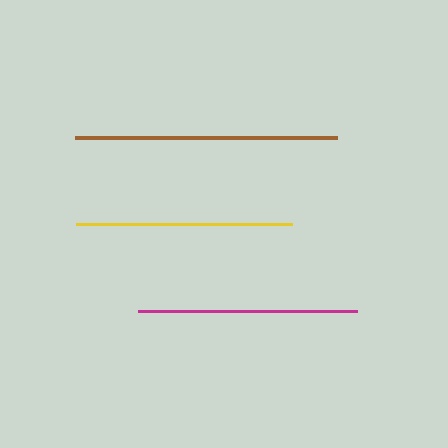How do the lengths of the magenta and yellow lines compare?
The magenta and yellow lines are approximately the same length.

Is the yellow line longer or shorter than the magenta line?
The magenta line is longer than the yellow line.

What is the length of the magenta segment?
The magenta segment is approximately 219 pixels long.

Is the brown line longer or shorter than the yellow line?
The brown line is longer than the yellow line.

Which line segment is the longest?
The brown line is the longest at approximately 263 pixels.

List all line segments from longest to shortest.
From longest to shortest: brown, magenta, yellow.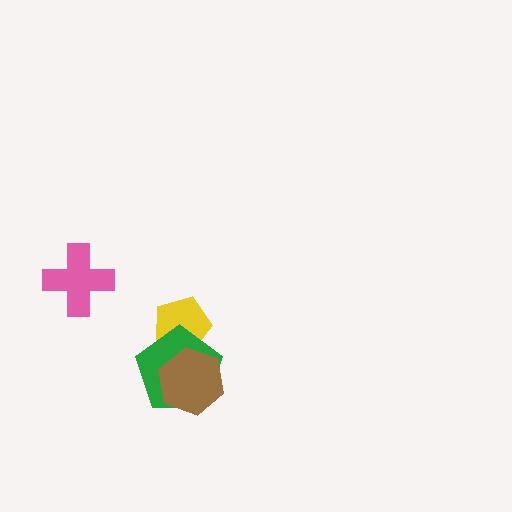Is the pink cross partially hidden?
No, no other shape covers it.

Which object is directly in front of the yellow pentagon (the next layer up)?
The green pentagon is directly in front of the yellow pentagon.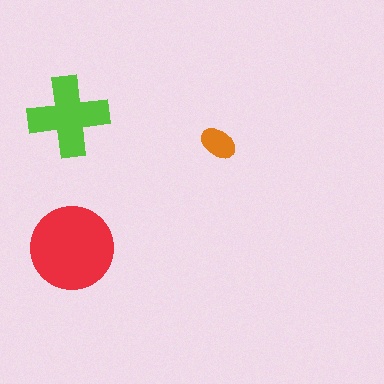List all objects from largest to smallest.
The red circle, the lime cross, the orange ellipse.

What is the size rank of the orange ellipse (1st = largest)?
3rd.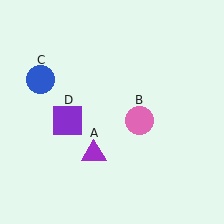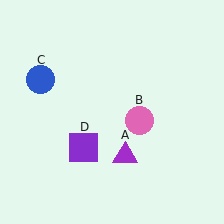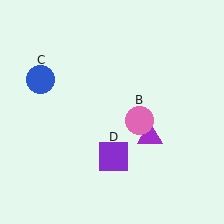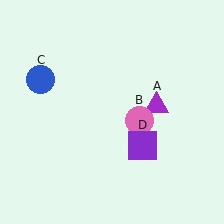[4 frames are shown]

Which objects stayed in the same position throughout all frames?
Pink circle (object B) and blue circle (object C) remained stationary.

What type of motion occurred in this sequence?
The purple triangle (object A), purple square (object D) rotated counterclockwise around the center of the scene.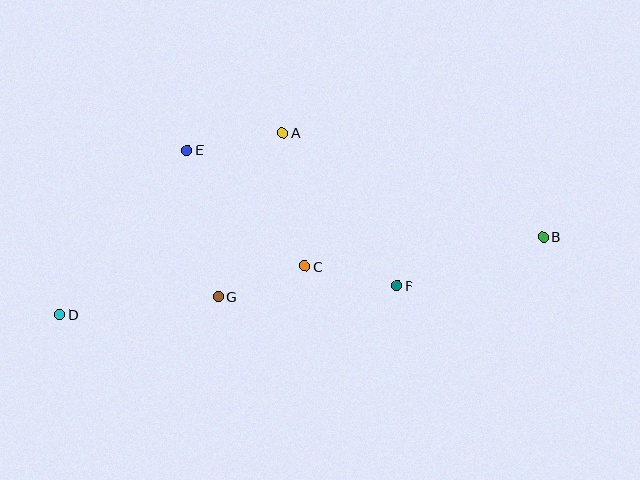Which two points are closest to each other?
Points C and G are closest to each other.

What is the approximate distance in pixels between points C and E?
The distance between C and E is approximately 165 pixels.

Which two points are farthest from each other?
Points B and D are farthest from each other.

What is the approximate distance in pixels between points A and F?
The distance between A and F is approximately 191 pixels.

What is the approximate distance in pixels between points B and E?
The distance between B and E is approximately 367 pixels.